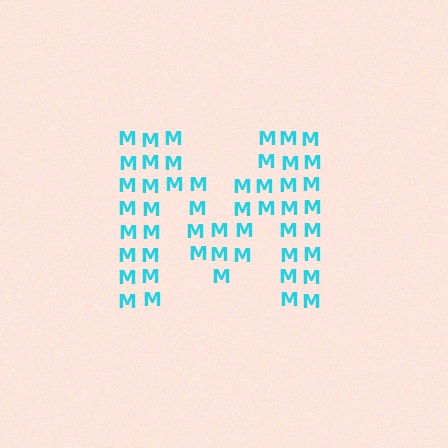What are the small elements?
The small elements are letter M's.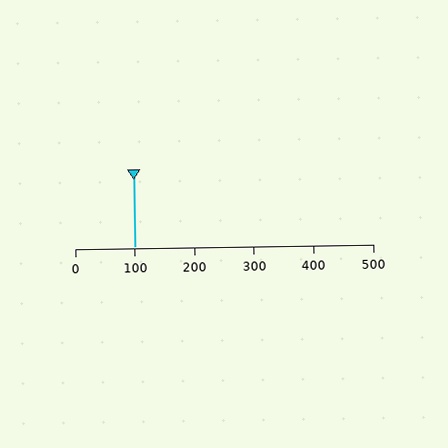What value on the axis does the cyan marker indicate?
The marker indicates approximately 100.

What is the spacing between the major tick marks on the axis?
The major ticks are spaced 100 apart.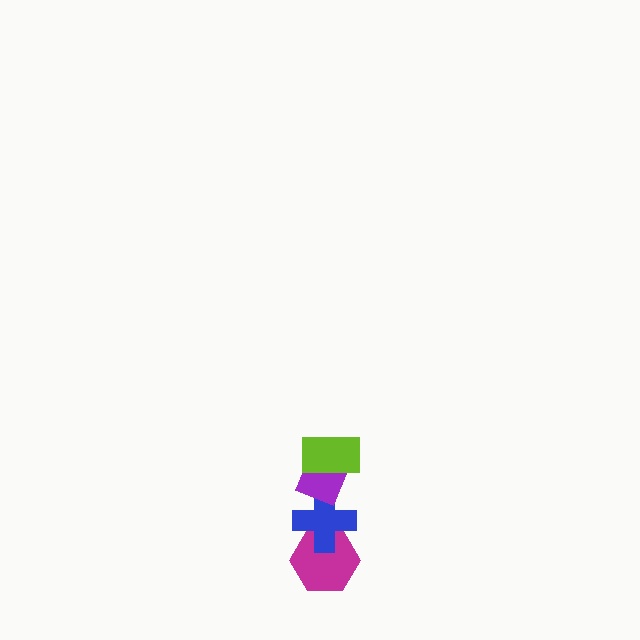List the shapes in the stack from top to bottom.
From top to bottom: the lime rectangle, the purple diamond, the blue cross, the magenta hexagon.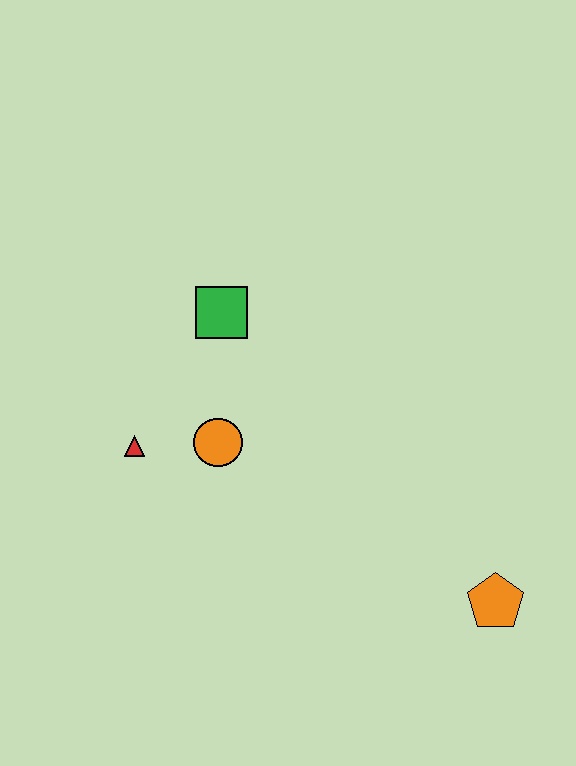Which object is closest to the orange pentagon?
The orange circle is closest to the orange pentagon.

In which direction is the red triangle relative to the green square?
The red triangle is below the green square.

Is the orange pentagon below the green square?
Yes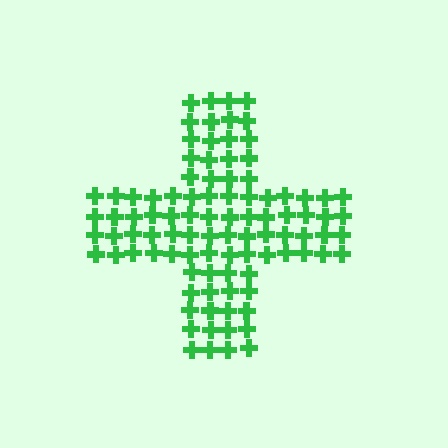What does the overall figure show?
The overall figure shows a cross.